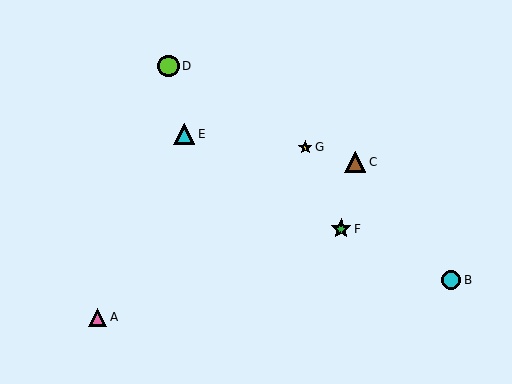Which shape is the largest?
The lime circle (labeled D) is the largest.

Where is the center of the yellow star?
The center of the yellow star is at (305, 148).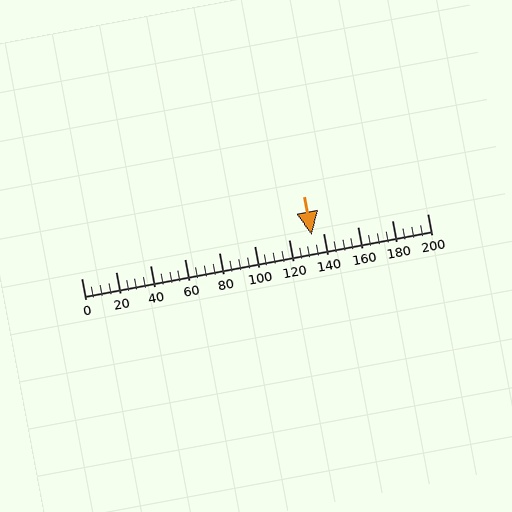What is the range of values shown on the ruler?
The ruler shows values from 0 to 200.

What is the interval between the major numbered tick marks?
The major tick marks are spaced 20 units apart.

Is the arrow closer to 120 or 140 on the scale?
The arrow is closer to 140.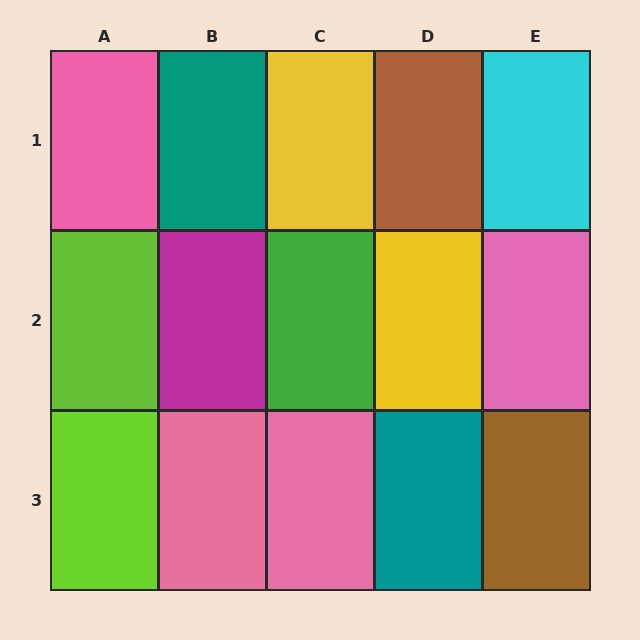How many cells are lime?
2 cells are lime.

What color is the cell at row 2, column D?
Yellow.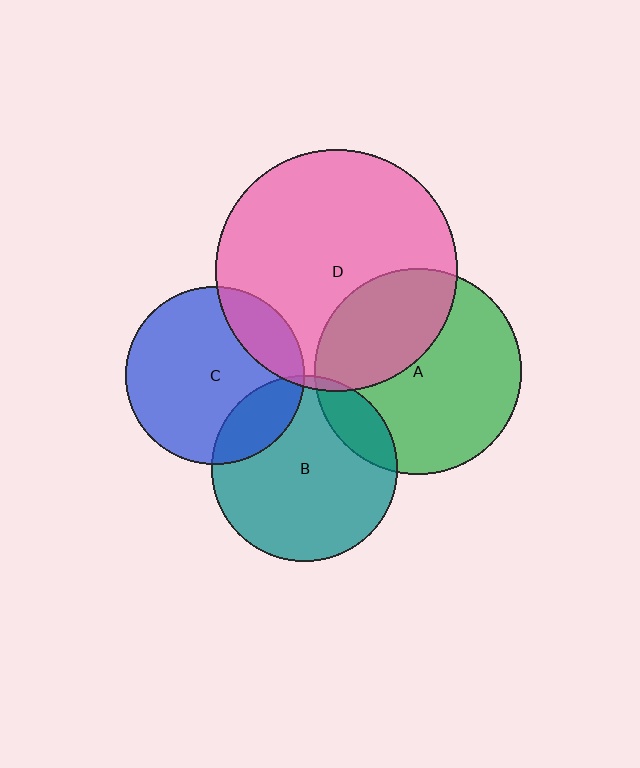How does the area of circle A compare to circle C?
Approximately 1.3 times.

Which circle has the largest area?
Circle D (pink).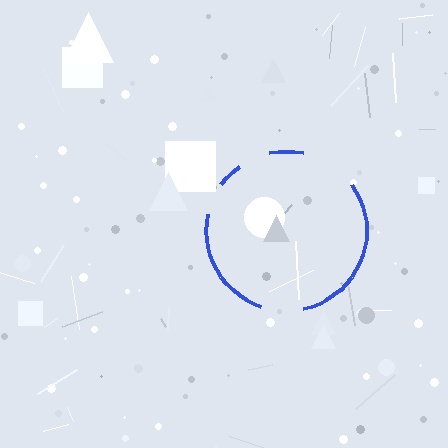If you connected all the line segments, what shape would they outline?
They would outline a circle.